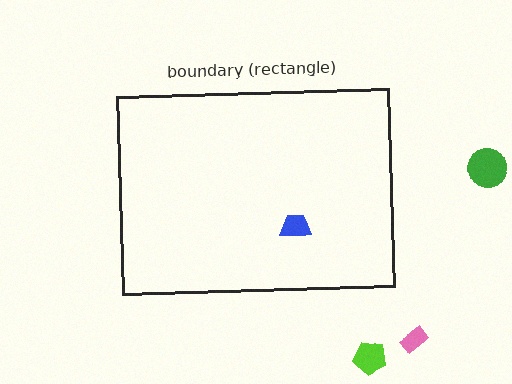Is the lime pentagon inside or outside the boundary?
Outside.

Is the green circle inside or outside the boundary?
Outside.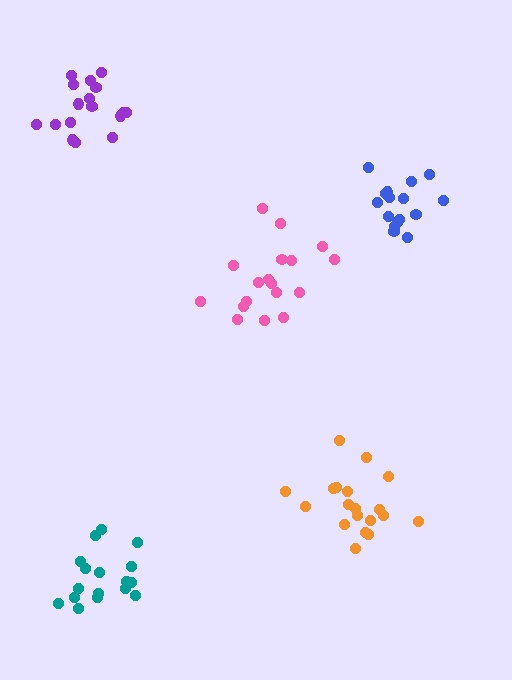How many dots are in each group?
Group 1: 19 dots, Group 2: 18 dots, Group 3: 17 dots, Group 4: 16 dots, Group 5: 17 dots (87 total).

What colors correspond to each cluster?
The clusters are colored: orange, pink, teal, blue, purple.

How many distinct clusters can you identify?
There are 5 distinct clusters.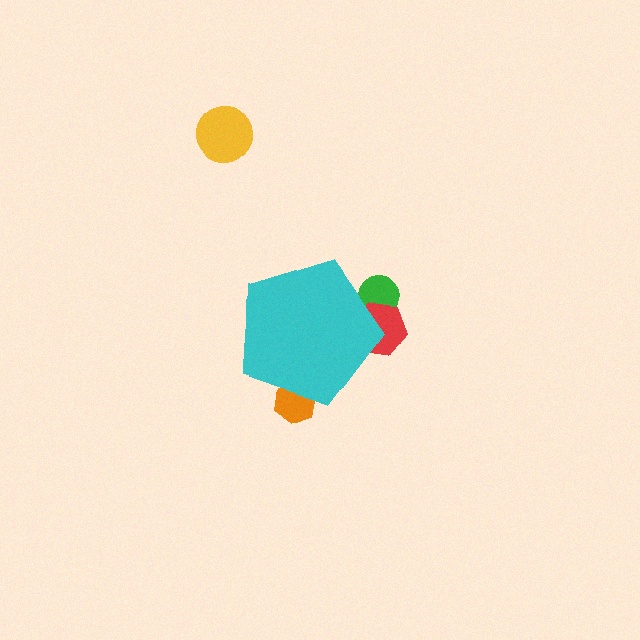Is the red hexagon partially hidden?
Yes, the red hexagon is partially hidden behind the cyan pentagon.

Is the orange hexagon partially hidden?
Yes, the orange hexagon is partially hidden behind the cyan pentagon.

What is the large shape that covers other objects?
A cyan pentagon.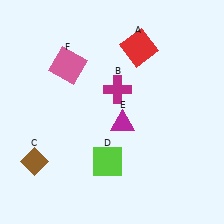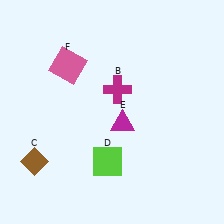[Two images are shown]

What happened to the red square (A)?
The red square (A) was removed in Image 2. It was in the top-right area of Image 1.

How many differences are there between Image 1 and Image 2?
There is 1 difference between the two images.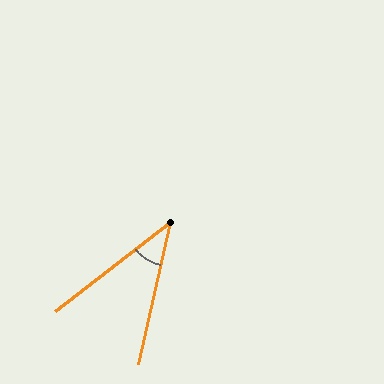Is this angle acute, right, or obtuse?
It is acute.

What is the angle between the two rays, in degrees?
Approximately 39 degrees.